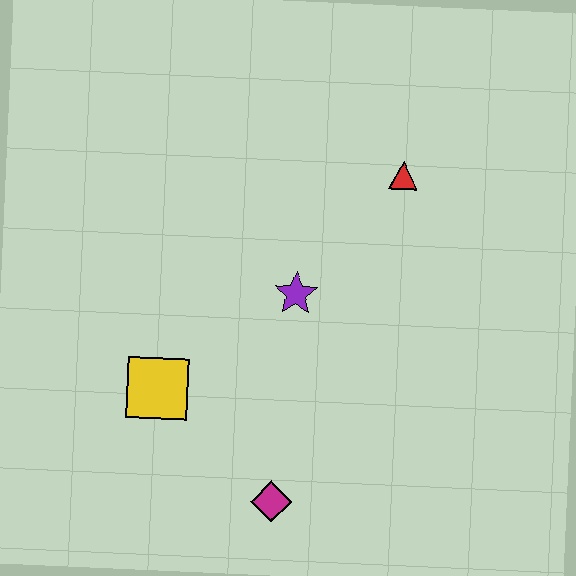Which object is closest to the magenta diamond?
The yellow square is closest to the magenta diamond.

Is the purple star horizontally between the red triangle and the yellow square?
Yes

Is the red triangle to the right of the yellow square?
Yes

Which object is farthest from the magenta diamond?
The red triangle is farthest from the magenta diamond.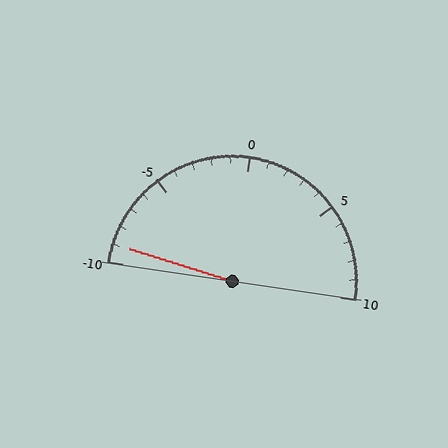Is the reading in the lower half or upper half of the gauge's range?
The reading is in the lower half of the range (-10 to 10).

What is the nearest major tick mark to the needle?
The nearest major tick mark is -10.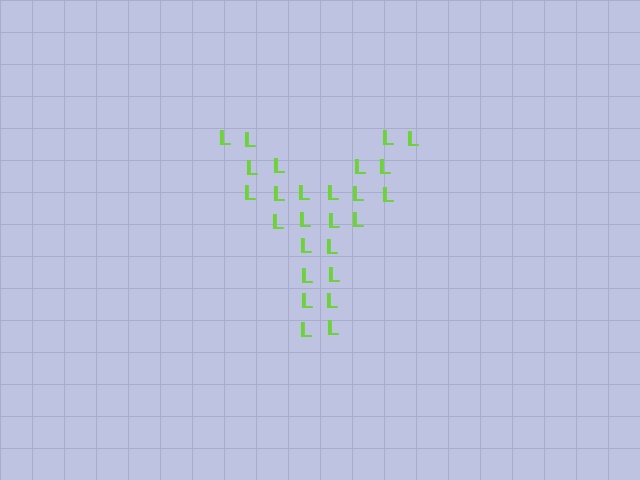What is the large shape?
The large shape is the letter Y.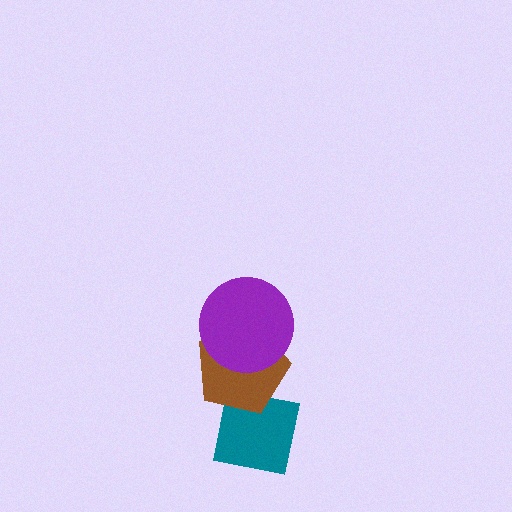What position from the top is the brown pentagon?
The brown pentagon is 2nd from the top.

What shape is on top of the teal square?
The brown pentagon is on top of the teal square.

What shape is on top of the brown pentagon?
The purple circle is on top of the brown pentagon.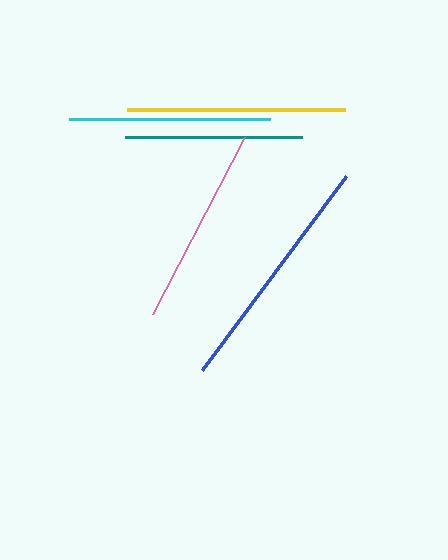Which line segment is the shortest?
The teal line is the shortest at approximately 178 pixels.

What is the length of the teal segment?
The teal segment is approximately 178 pixels long.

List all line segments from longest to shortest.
From longest to shortest: blue, yellow, cyan, pink, teal.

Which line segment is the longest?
The blue line is the longest at approximately 242 pixels.